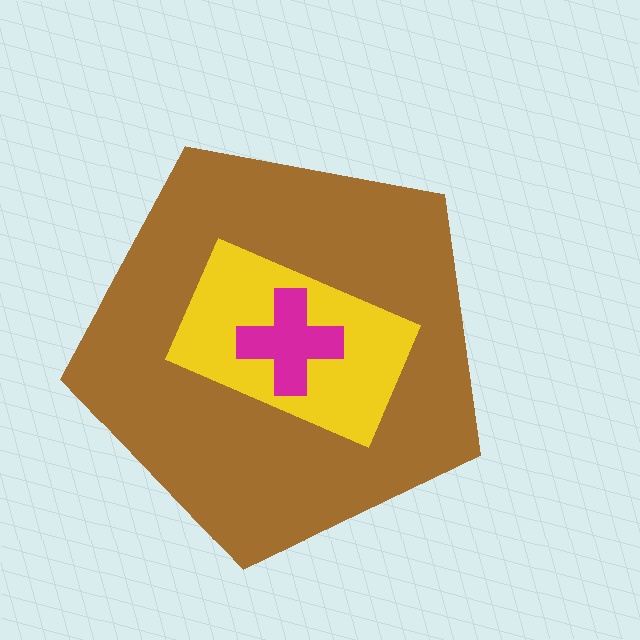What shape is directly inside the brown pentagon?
The yellow rectangle.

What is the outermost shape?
The brown pentagon.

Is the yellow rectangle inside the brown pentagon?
Yes.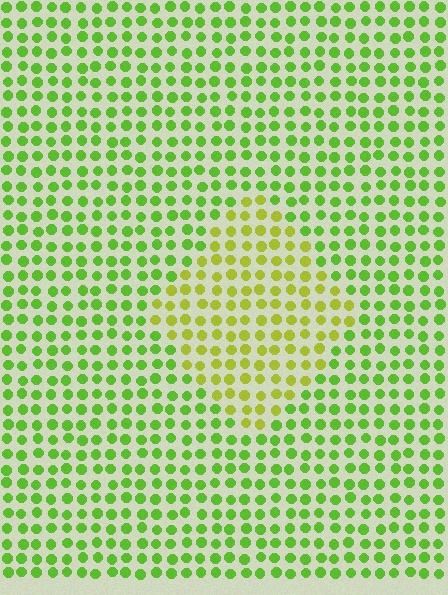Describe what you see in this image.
The image is filled with small lime elements in a uniform arrangement. A diamond-shaped region is visible where the elements are tinted to a slightly different hue, forming a subtle color boundary.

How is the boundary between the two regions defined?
The boundary is defined purely by a slight shift in hue (about 32 degrees). Spacing, size, and orientation are identical on both sides.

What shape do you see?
I see a diamond.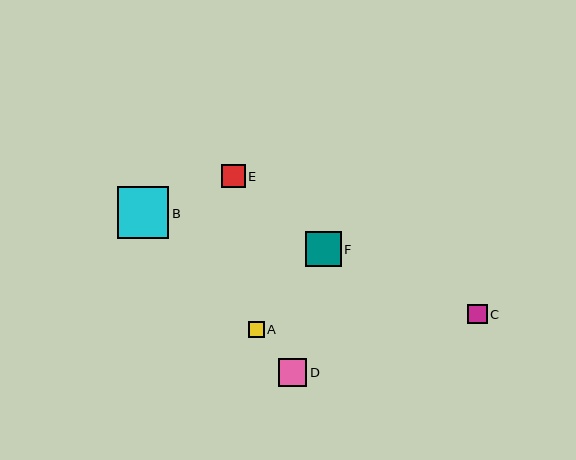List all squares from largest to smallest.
From largest to smallest: B, F, D, E, C, A.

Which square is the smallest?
Square A is the smallest with a size of approximately 16 pixels.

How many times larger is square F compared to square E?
Square F is approximately 1.5 times the size of square E.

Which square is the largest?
Square B is the largest with a size of approximately 52 pixels.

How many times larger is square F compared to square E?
Square F is approximately 1.5 times the size of square E.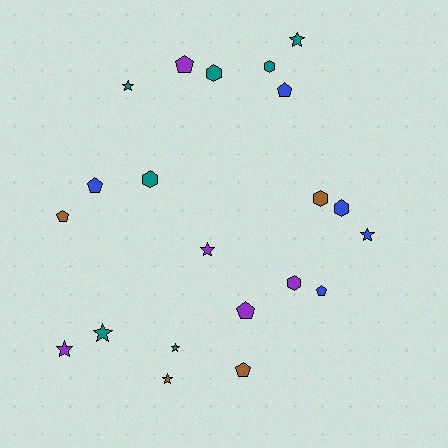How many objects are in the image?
There are 21 objects.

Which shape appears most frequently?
Star, with 8 objects.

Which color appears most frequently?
Teal, with 7 objects.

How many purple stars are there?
There are 2 purple stars.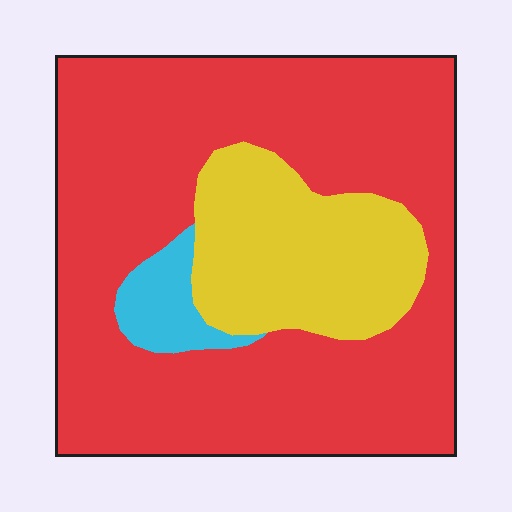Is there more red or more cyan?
Red.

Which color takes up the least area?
Cyan, at roughly 5%.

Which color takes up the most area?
Red, at roughly 75%.